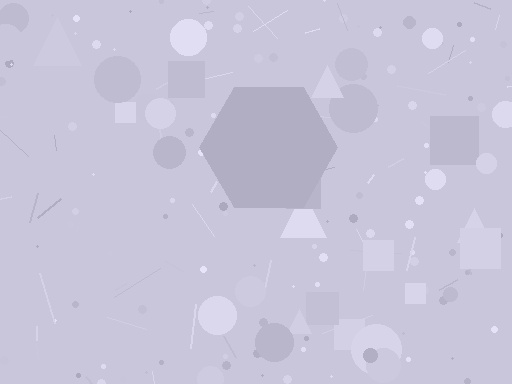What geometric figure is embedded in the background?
A hexagon is embedded in the background.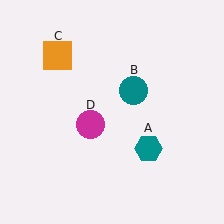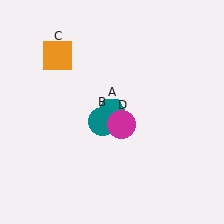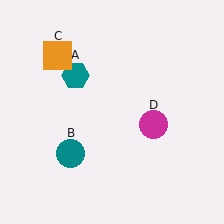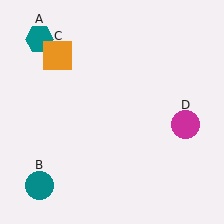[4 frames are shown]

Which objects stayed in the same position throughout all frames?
Orange square (object C) remained stationary.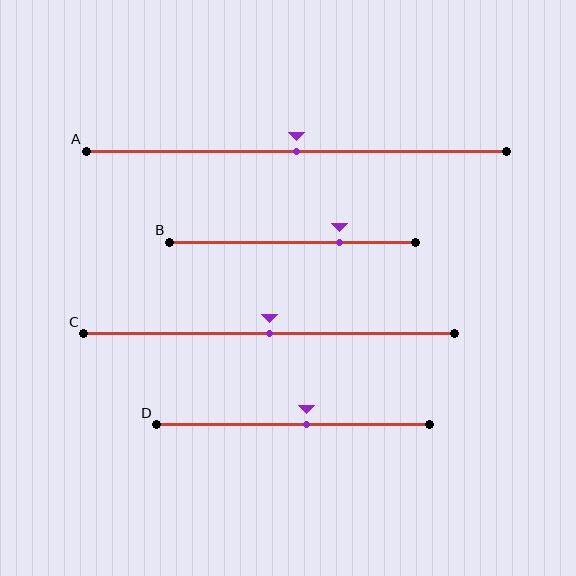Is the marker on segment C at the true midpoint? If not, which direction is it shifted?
Yes, the marker on segment C is at the true midpoint.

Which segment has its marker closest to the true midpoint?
Segment A has its marker closest to the true midpoint.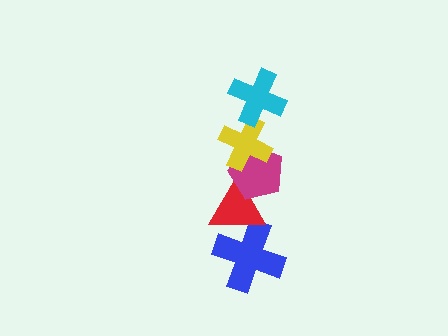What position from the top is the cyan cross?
The cyan cross is 1st from the top.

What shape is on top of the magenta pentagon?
The yellow cross is on top of the magenta pentagon.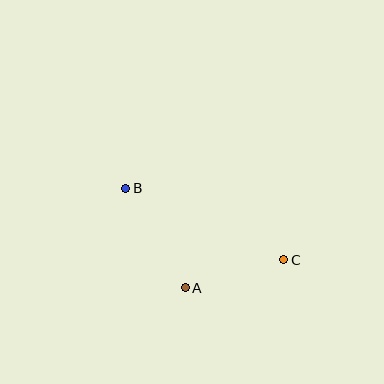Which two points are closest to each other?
Points A and C are closest to each other.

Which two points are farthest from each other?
Points B and C are farthest from each other.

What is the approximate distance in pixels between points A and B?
The distance between A and B is approximately 116 pixels.